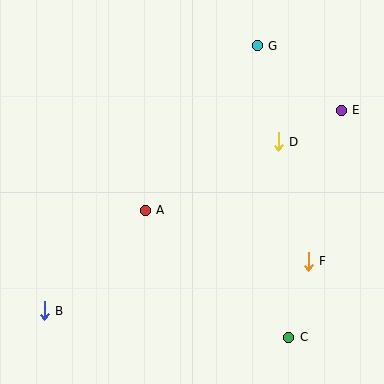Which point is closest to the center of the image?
Point A at (145, 210) is closest to the center.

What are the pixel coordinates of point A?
Point A is at (145, 210).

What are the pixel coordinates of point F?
Point F is at (308, 261).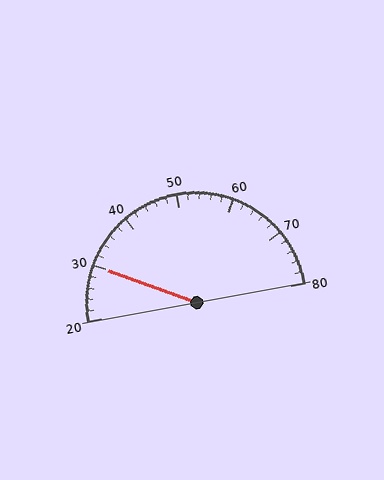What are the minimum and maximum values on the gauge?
The gauge ranges from 20 to 80.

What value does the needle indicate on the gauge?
The needle indicates approximately 30.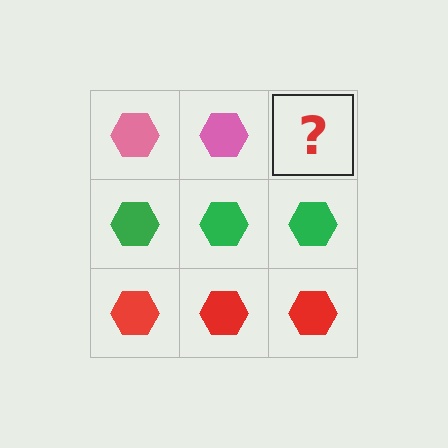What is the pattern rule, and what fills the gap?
The rule is that each row has a consistent color. The gap should be filled with a pink hexagon.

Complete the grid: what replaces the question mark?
The question mark should be replaced with a pink hexagon.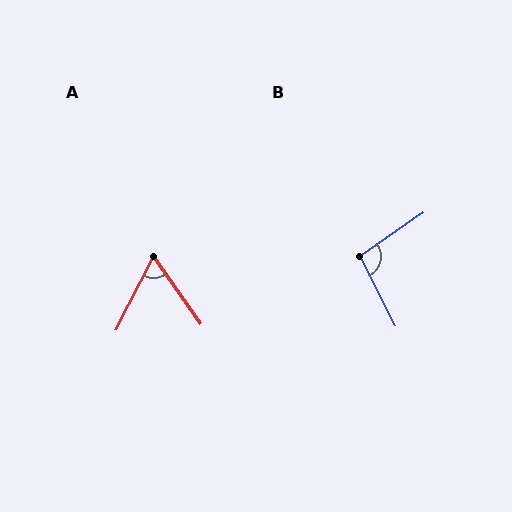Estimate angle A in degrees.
Approximately 62 degrees.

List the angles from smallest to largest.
A (62°), B (98°).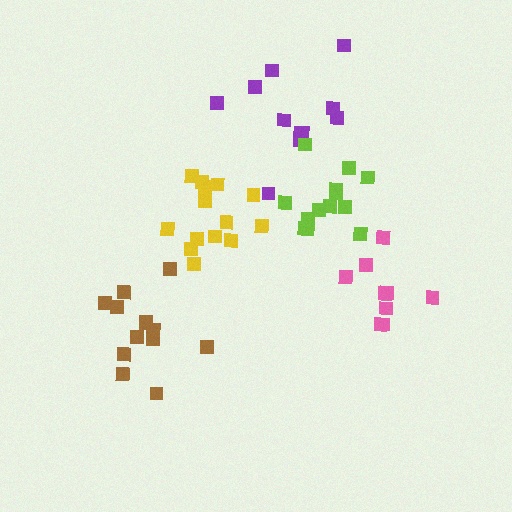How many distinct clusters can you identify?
There are 5 distinct clusters.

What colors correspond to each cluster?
The clusters are colored: yellow, pink, brown, purple, lime.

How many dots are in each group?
Group 1: 14 dots, Group 2: 9 dots, Group 3: 13 dots, Group 4: 11 dots, Group 5: 13 dots (60 total).